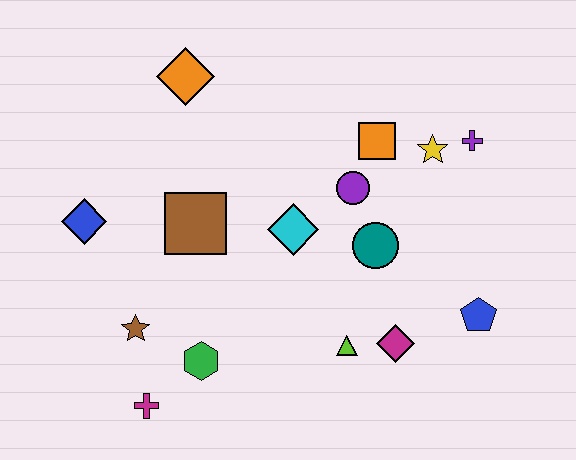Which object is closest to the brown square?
The cyan diamond is closest to the brown square.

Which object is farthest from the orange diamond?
The blue pentagon is farthest from the orange diamond.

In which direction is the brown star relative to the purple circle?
The brown star is to the left of the purple circle.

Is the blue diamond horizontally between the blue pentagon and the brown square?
No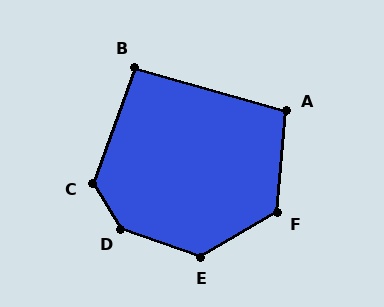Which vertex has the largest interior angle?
D, at approximately 141 degrees.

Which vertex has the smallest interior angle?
B, at approximately 94 degrees.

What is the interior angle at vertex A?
Approximately 101 degrees (obtuse).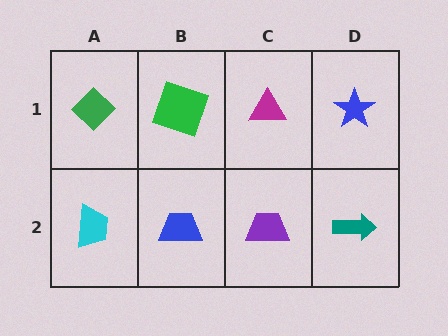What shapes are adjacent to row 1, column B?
A blue trapezoid (row 2, column B), a green diamond (row 1, column A), a magenta triangle (row 1, column C).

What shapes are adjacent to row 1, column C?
A purple trapezoid (row 2, column C), a green square (row 1, column B), a blue star (row 1, column D).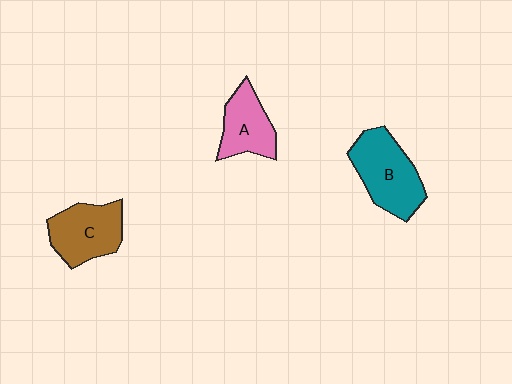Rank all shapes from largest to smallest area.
From largest to smallest: B (teal), C (brown), A (pink).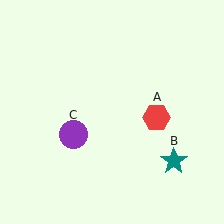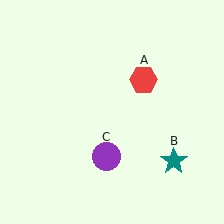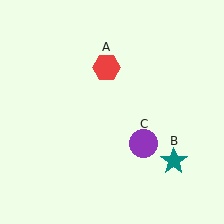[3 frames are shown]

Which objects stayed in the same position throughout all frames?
Teal star (object B) remained stationary.